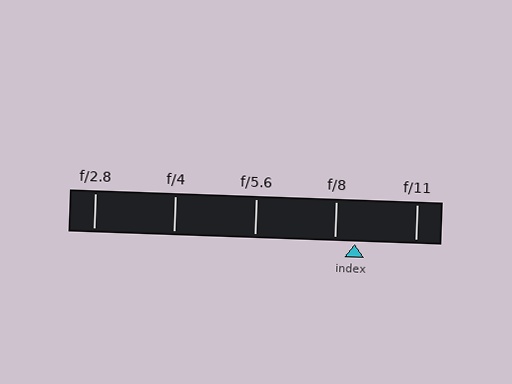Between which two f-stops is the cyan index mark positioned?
The index mark is between f/8 and f/11.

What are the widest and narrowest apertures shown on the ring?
The widest aperture shown is f/2.8 and the narrowest is f/11.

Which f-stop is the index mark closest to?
The index mark is closest to f/8.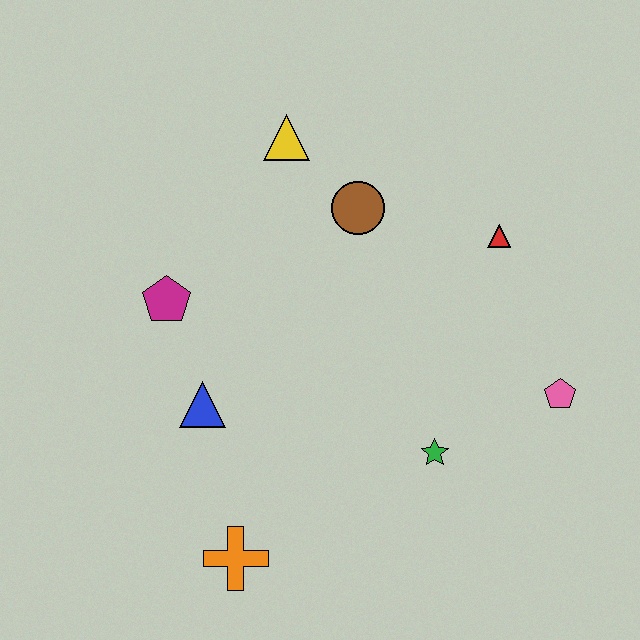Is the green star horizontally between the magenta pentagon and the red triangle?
Yes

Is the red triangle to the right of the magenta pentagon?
Yes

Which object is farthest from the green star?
The yellow triangle is farthest from the green star.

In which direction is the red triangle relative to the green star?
The red triangle is above the green star.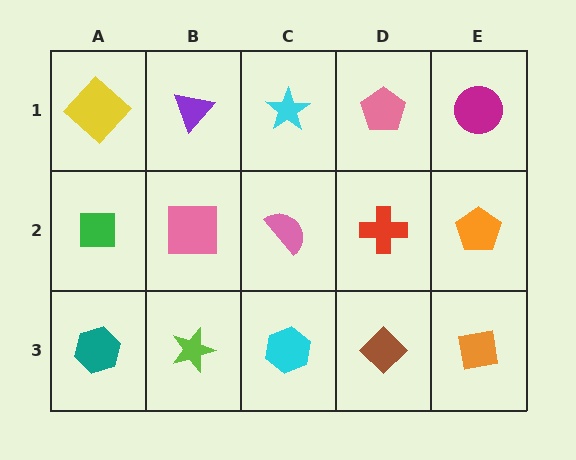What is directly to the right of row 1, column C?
A pink pentagon.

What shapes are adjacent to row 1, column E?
An orange pentagon (row 2, column E), a pink pentagon (row 1, column D).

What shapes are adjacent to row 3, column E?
An orange pentagon (row 2, column E), a brown diamond (row 3, column D).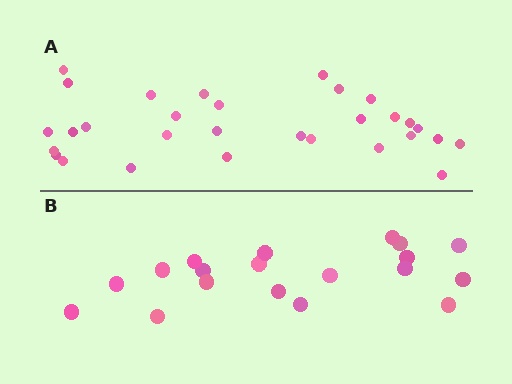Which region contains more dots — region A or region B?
Region A (the top region) has more dots.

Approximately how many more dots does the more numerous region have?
Region A has roughly 12 or so more dots than region B.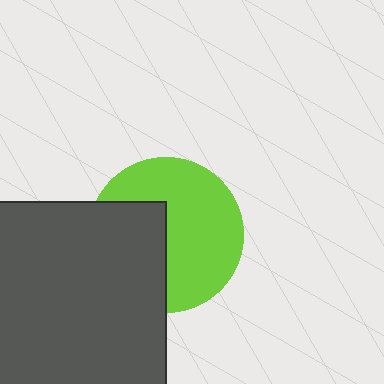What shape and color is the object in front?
The object in front is a dark gray rectangle.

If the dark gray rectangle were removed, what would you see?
You would see the complete lime circle.